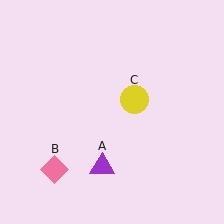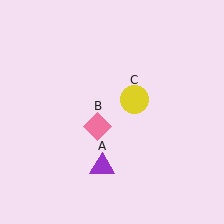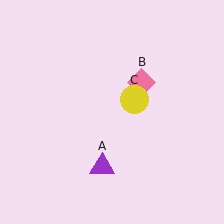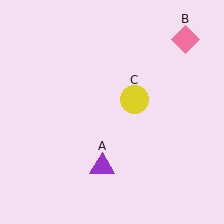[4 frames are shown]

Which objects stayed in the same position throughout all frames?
Purple triangle (object A) and yellow circle (object C) remained stationary.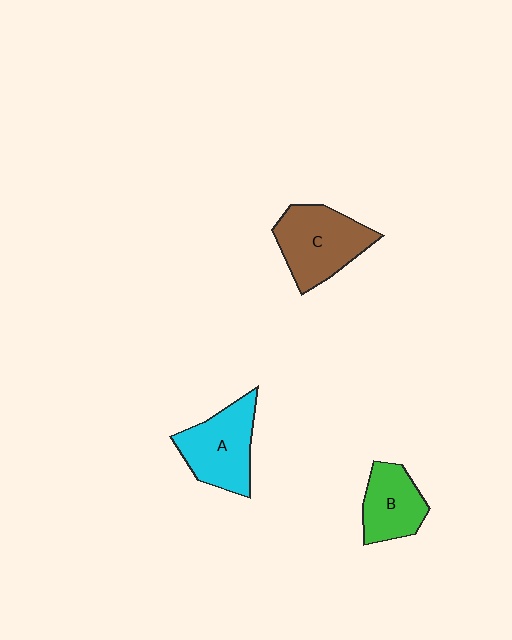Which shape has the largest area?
Shape C (brown).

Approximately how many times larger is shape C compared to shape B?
Approximately 1.4 times.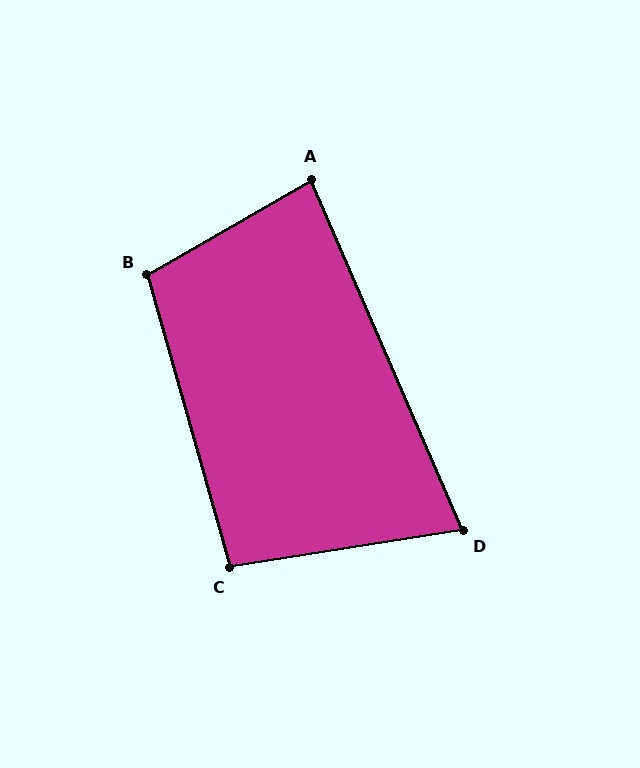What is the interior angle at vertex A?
Approximately 83 degrees (acute).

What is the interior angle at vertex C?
Approximately 97 degrees (obtuse).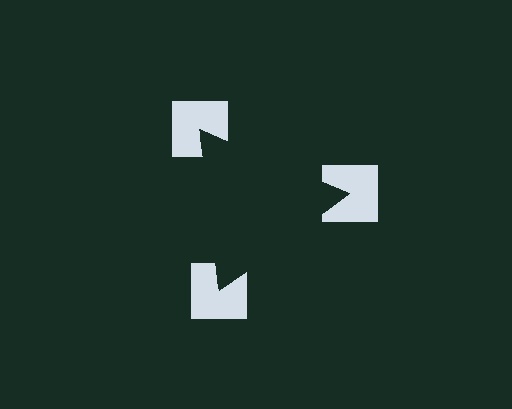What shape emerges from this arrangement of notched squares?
An illusory triangle — its edges are inferred from the aligned wedge cuts in the notched squares, not physically drawn.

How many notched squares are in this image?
There are 3 — one at each vertex of the illusory triangle.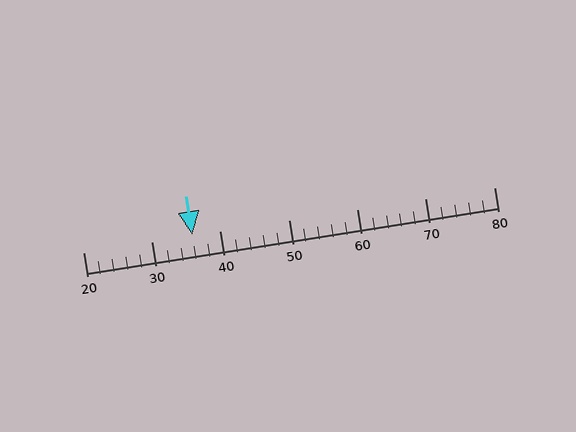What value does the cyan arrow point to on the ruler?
The cyan arrow points to approximately 36.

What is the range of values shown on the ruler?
The ruler shows values from 20 to 80.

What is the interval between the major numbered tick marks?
The major tick marks are spaced 10 units apart.